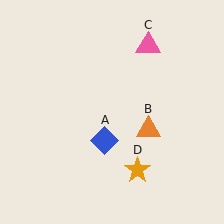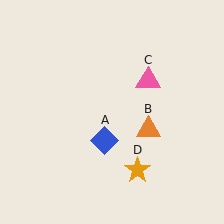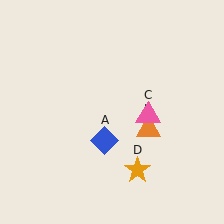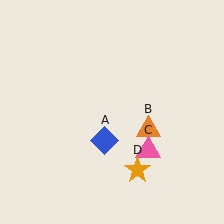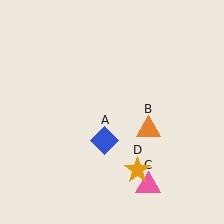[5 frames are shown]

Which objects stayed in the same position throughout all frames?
Blue diamond (object A) and orange triangle (object B) and orange star (object D) remained stationary.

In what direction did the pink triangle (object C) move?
The pink triangle (object C) moved down.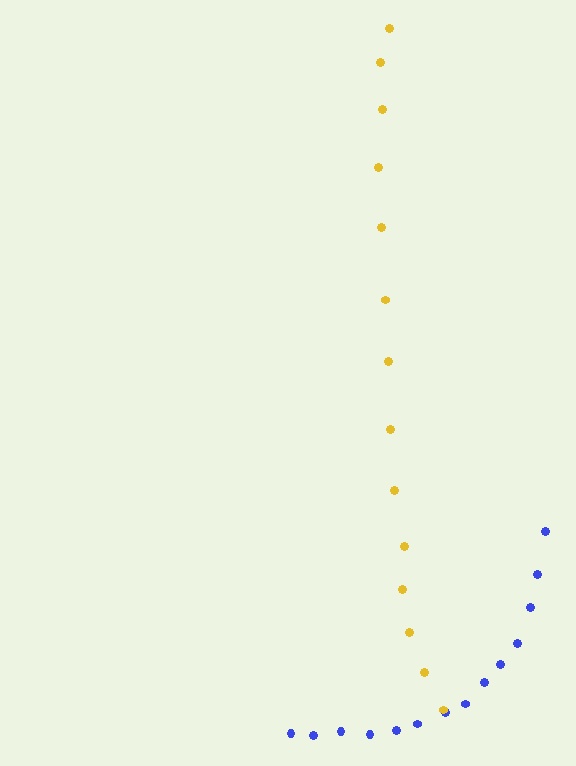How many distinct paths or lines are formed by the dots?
There are 2 distinct paths.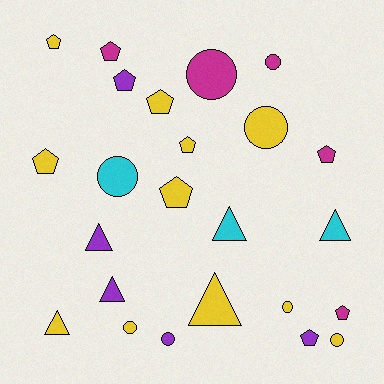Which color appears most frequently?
Yellow, with 11 objects.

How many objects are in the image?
There are 24 objects.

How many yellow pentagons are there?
There are 5 yellow pentagons.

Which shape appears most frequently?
Pentagon, with 10 objects.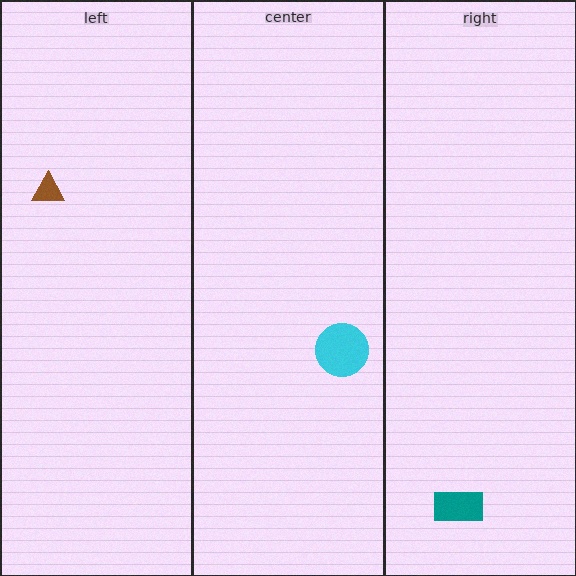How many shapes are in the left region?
1.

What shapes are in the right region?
The teal rectangle.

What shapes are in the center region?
The cyan circle.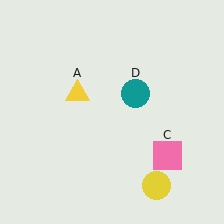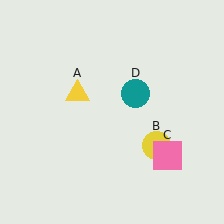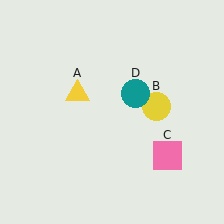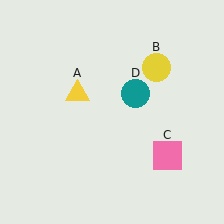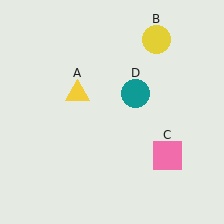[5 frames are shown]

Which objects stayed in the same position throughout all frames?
Yellow triangle (object A) and pink square (object C) and teal circle (object D) remained stationary.